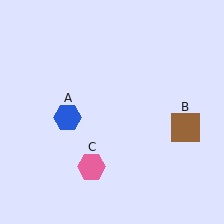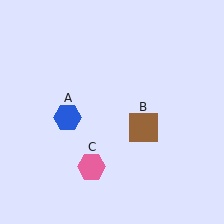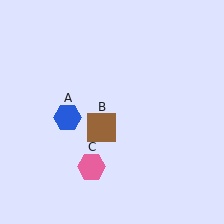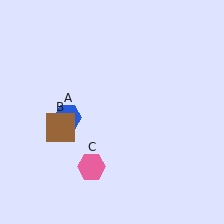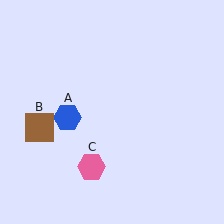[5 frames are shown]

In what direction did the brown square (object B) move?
The brown square (object B) moved left.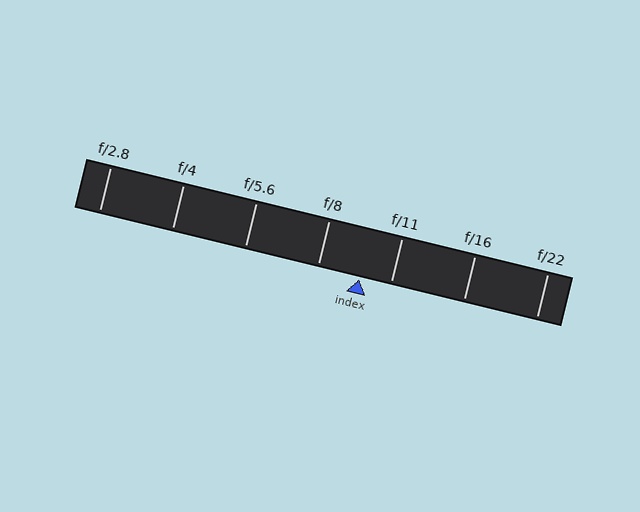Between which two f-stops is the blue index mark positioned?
The index mark is between f/8 and f/11.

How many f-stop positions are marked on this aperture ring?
There are 7 f-stop positions marked.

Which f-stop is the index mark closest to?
The index mark is closest to f/11.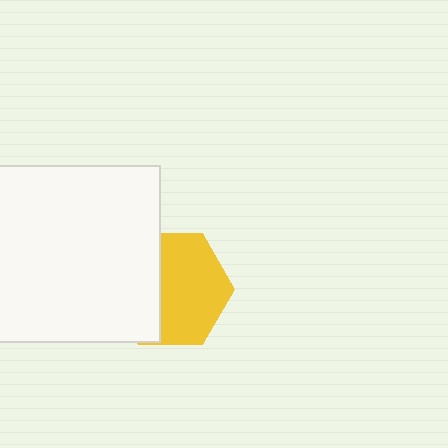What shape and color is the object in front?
The object in front is a white square.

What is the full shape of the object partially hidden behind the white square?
The partially hidden object is a yellow hexagon.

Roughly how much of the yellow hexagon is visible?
About half of it is visible (roughly 60%).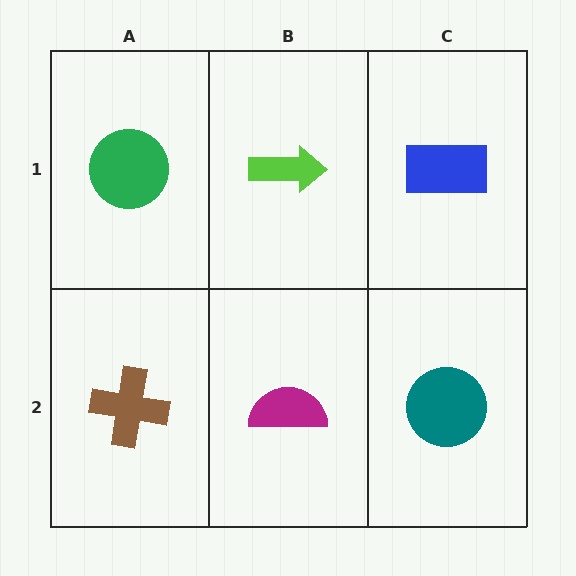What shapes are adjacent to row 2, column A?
A green circle (row 1, column A), a magenta semicircle (row 2, column B).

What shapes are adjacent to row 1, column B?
A magenta semicircle (row 2, column B), a green circle (row 1, column A), a blue rectangle (row 1, column C).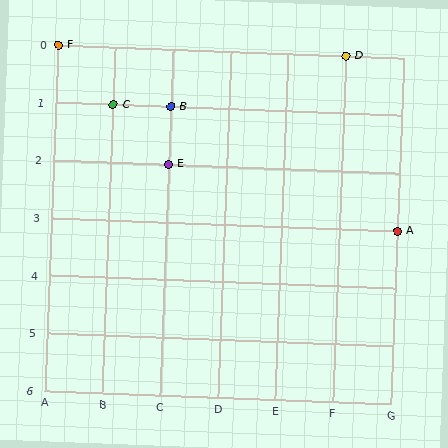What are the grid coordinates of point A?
Point A is at grid coordinates (G, 3).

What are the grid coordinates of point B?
Point B is at grid coordinates (C, 1).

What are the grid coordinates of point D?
Point D is at grid coordinates (F, 0).